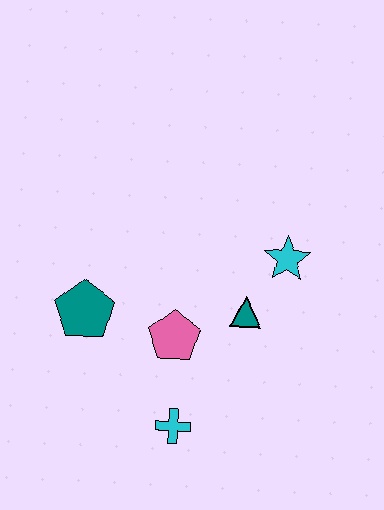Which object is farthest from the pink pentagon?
The cyan star is farthest from the pink pentagon.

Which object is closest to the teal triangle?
The cyan star is closest to the teal triangle.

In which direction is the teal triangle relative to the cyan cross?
The teal triangle is above the cyan cross.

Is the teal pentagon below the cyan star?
Yes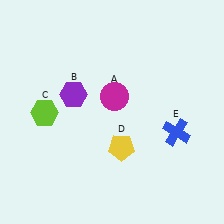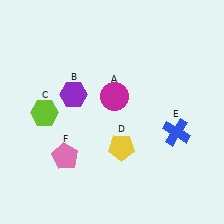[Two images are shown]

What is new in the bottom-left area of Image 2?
A pink pentagon (F) was added in the bottom-left area of Image 2.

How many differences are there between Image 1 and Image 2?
There is 1 difference between the two images.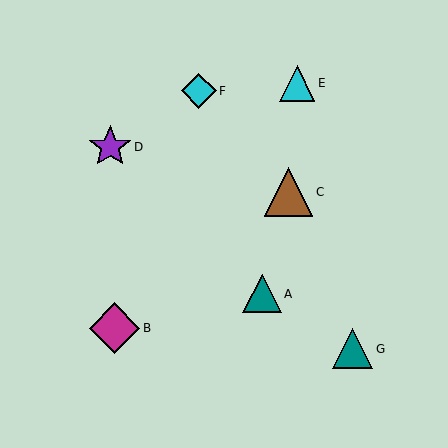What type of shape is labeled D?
Shape D is a purple star.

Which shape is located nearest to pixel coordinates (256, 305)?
The teal triangle (labeled A) at (262, 294) is nearest to that location.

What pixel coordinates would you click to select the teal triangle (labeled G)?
Click at (352, 349) to select the teal triangle G.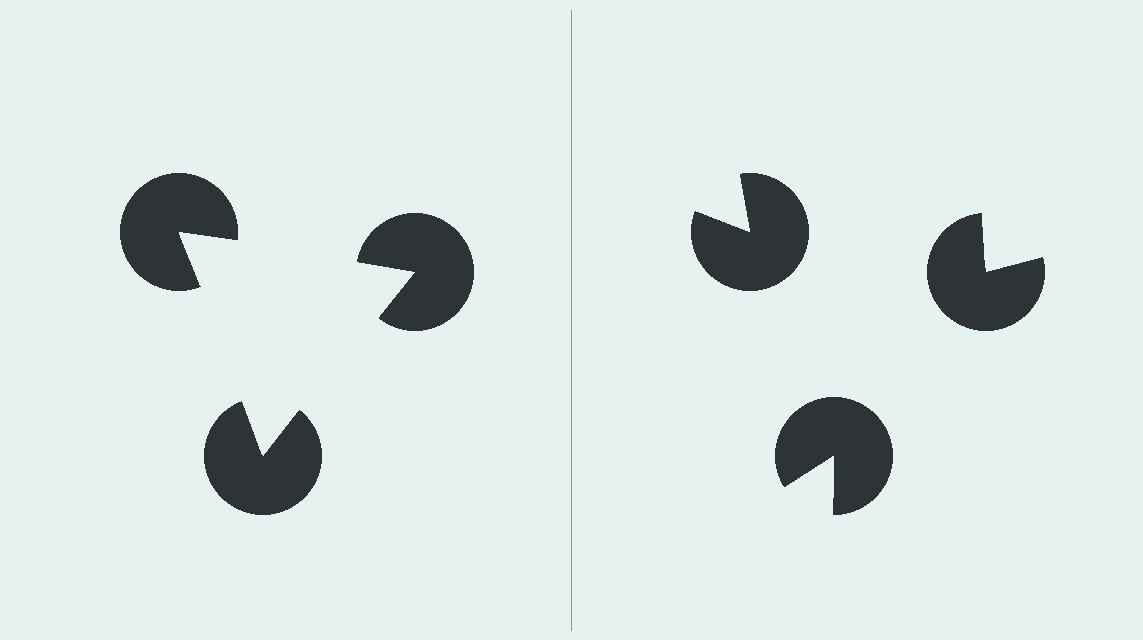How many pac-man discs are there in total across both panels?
6 — 3 on each side.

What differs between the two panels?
The pac-man discs are positioned identically on both sides; only the wedge orientations differ. On the left they align to a triangle; on the right they are misaligned.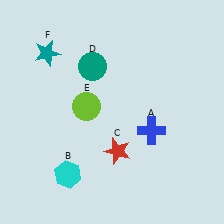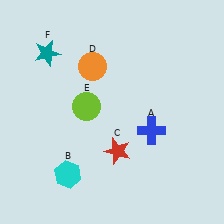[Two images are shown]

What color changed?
The circle (D) changed from teal in Image 1 to orange in Image 2.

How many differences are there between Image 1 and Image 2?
There is 1 difference between the two images.